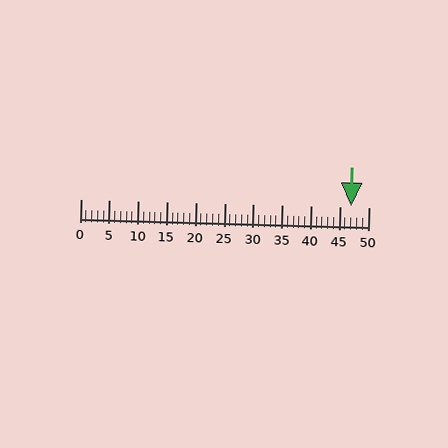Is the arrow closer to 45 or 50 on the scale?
The arrow is closer to 45.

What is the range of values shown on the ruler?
The ruler shows values from 0 to 50.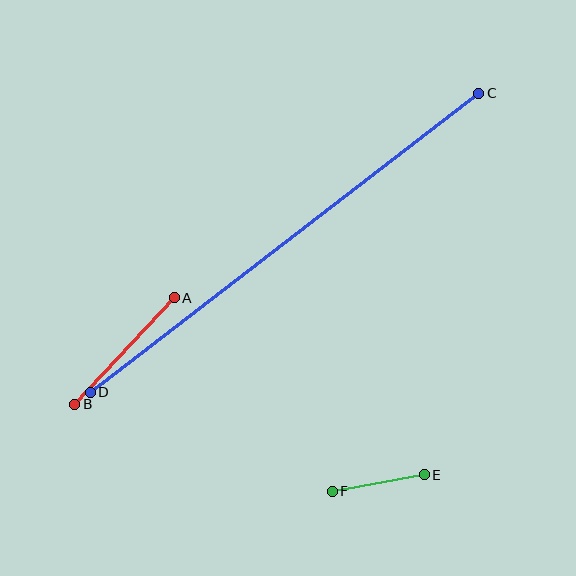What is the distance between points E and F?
The distance is approximately 94 pixels.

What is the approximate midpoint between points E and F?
The midpoint is at approximately (378, 483) pixels.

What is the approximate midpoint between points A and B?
The midpoint is at approximately (125, 351) pixels.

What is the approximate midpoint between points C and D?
The midpoint is at approximately (284, 243) pixels.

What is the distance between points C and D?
The distance is approximately 490 pixels.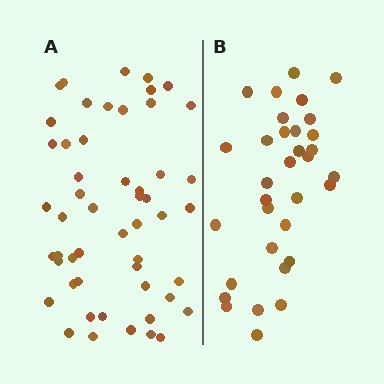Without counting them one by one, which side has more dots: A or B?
Region A (the left region) has more dots.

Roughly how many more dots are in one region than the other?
Region A has approximately 20 more dots than region B.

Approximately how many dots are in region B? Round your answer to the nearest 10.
About 30 dots. (The exact count is 33, which rounds to 30.)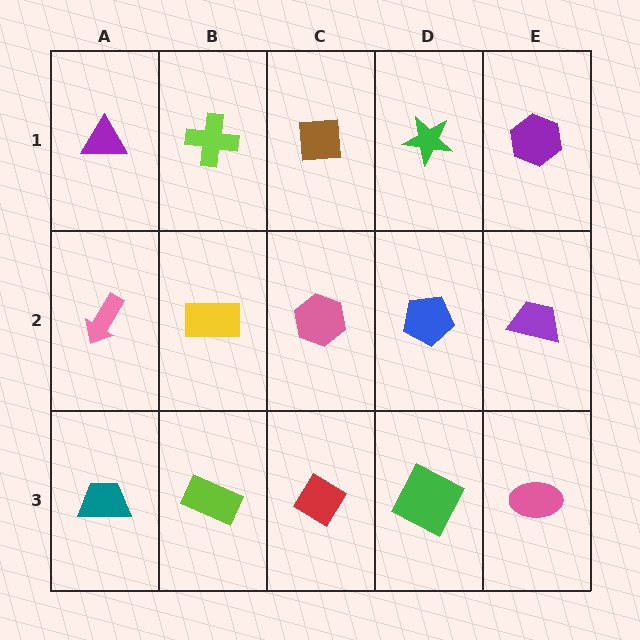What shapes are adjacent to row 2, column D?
A green star (row 1, column D), a green square (row 3, column D), a pink hexagon (row 2, column C), a purple trapezoid (row 2, column E).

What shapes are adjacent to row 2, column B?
A lime cross (row 1, column B), a lime rectangle (row 3, column B), a pink arrow (row 2, column A), a pink hexagon (row 2, column C).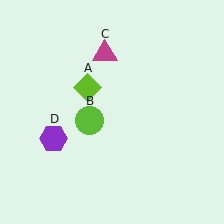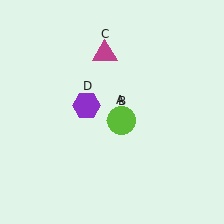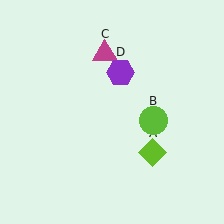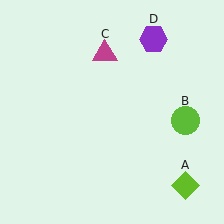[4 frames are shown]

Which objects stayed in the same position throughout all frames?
Magenta triangle (object C) remained stationary.